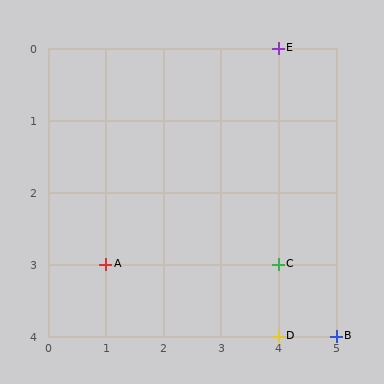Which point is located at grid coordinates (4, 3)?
Point C is at (4, 3).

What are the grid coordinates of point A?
Point A is at grid coordinates (1, 3).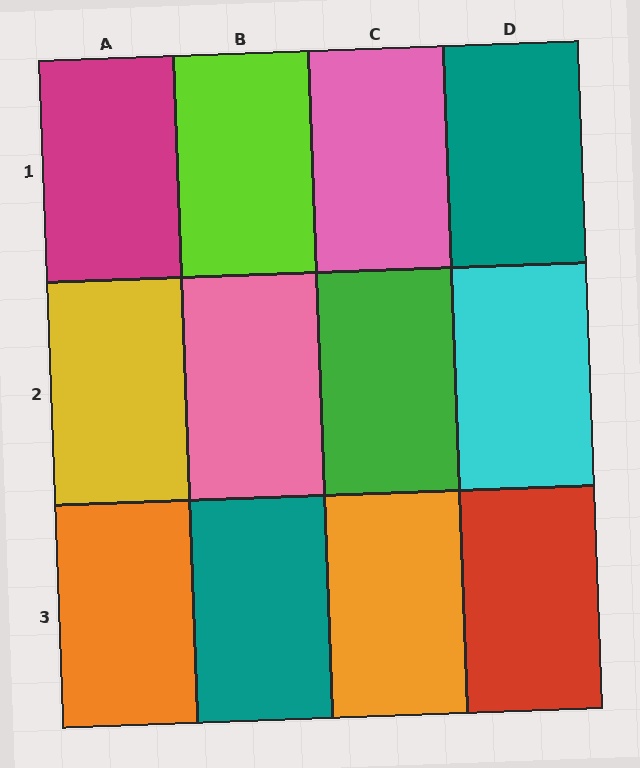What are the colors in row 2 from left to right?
Yellow, pink, green, cyan.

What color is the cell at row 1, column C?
Pink.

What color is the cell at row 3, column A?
Orange.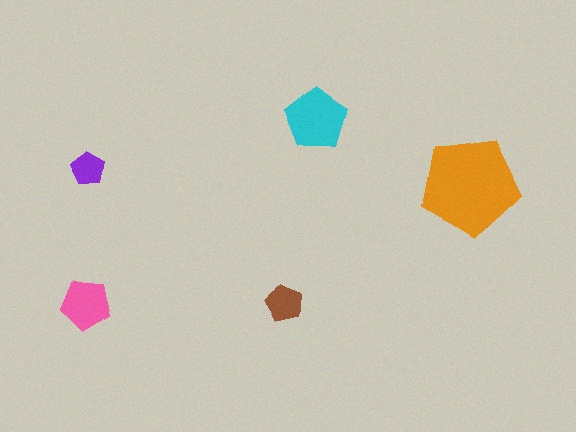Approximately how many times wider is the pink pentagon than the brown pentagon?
About 1.5 times wider.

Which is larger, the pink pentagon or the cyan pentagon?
The cyan one.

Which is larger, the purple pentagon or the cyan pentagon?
The cyan one.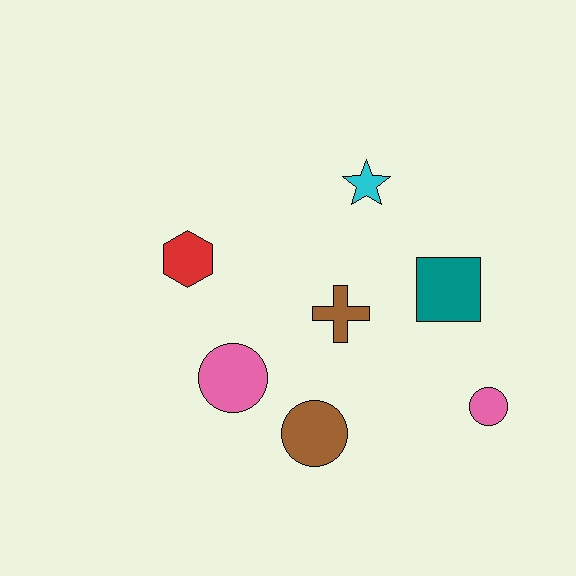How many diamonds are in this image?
There are no diamonds.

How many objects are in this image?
There are 7 objects.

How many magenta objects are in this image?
There are no magenta objects.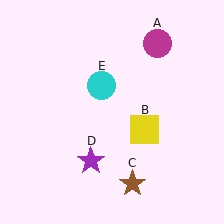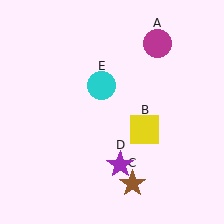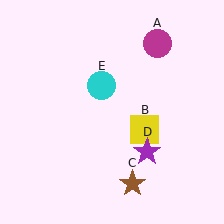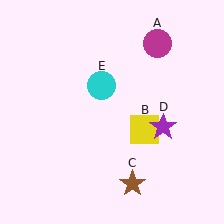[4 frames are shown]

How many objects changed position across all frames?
1 object changed position: purple star (object D).